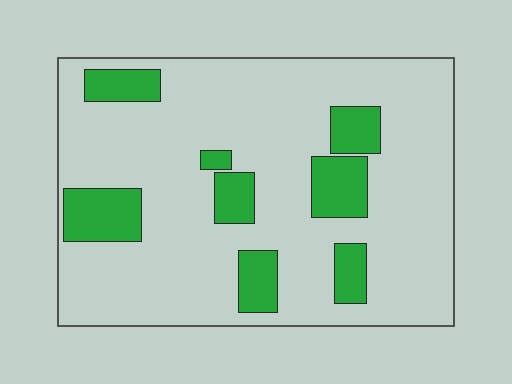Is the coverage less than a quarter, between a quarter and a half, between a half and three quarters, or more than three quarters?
Less than a quarter.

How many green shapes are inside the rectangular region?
8.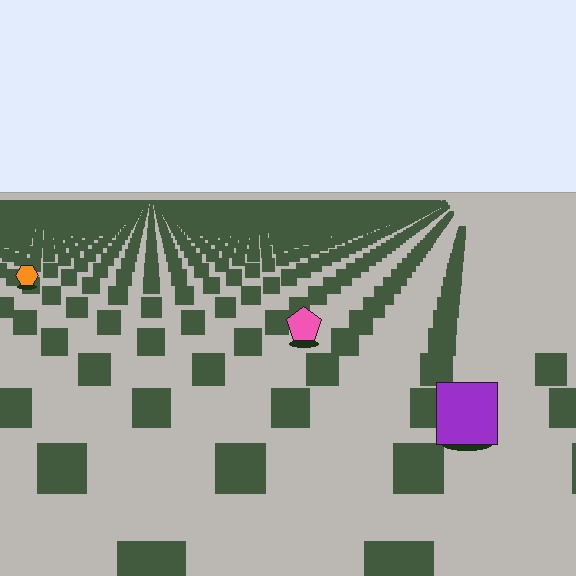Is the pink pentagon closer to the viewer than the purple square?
No. The purple square is closer — you can tell from the texture gradient: the ground texture is coarser near it.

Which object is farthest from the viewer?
The orange hexagon is farthest from the viewer. It appears smaller and the ground texture around it is denser.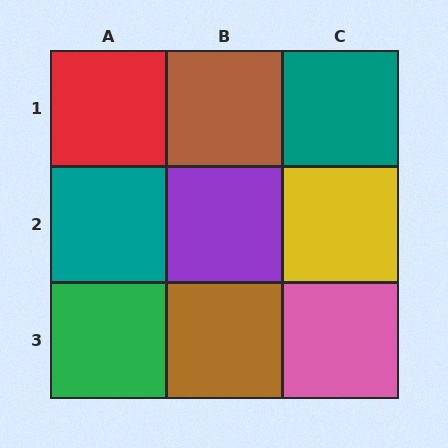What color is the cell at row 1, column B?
Brown.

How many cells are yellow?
1 cell is yellow.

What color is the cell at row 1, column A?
Red.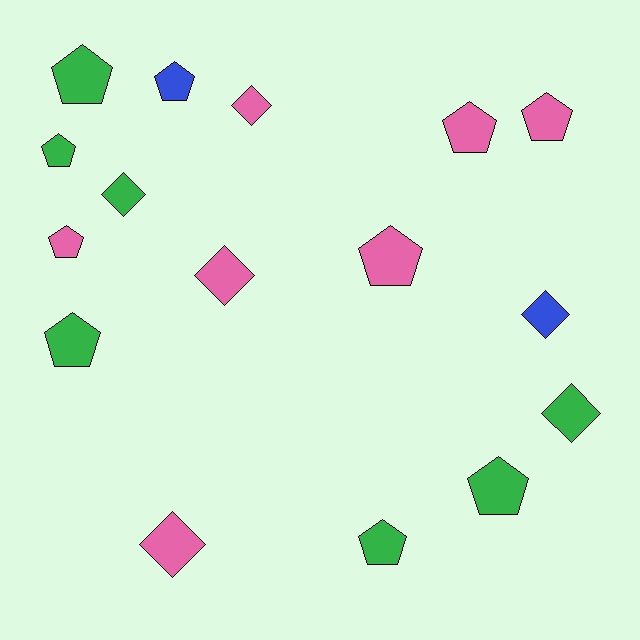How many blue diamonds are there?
There is 1 blue diamond.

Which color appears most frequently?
Pink, with 7 objects.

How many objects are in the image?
There are 16 objects.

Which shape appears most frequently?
Pentagon, with 10 objects.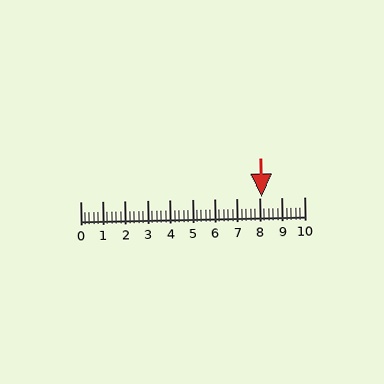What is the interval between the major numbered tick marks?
The major tick marks are spaced 1 units apart.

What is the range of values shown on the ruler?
The ruler shows values from 0 to 10.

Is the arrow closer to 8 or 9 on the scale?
The arrow is closer to 8.